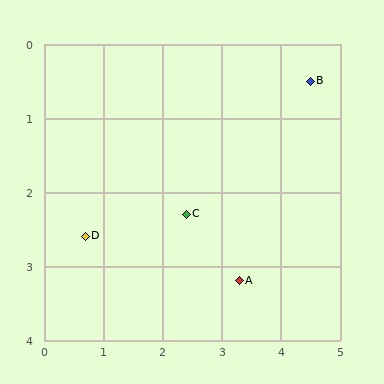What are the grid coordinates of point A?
Point A is at approximately (3.3, 3.2).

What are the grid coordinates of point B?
Point B is at approximately (4.5, 0.5).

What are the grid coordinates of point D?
Point D is at approximately (0.7, 2.6).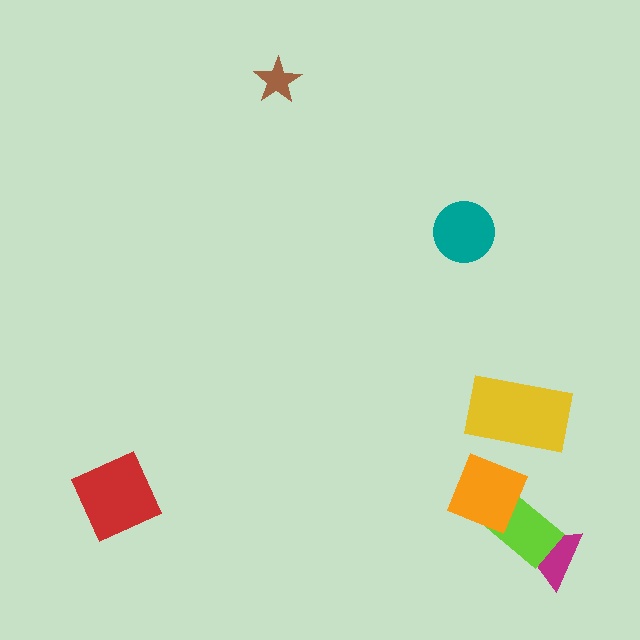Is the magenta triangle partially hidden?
Yes, it is partially covered by another shape.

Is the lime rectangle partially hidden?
Yes, it is partially covered by another shape.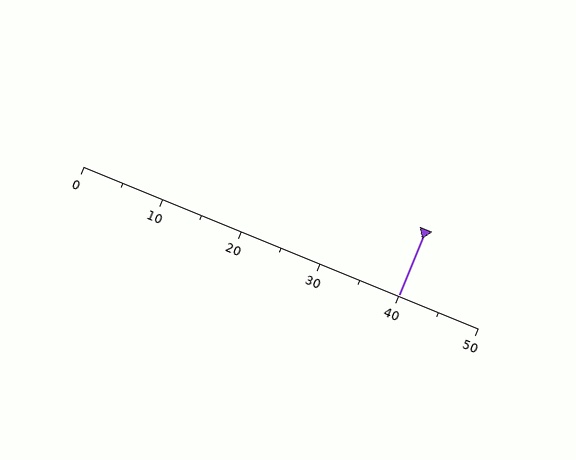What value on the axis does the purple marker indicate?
The marker indicates approximately 40.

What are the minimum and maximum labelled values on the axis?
The axis runs from 0 to 50.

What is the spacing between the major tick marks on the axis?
The major ticks are spaced 10 apart.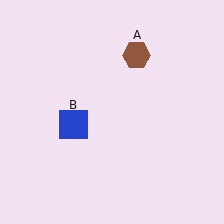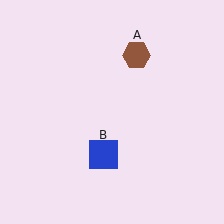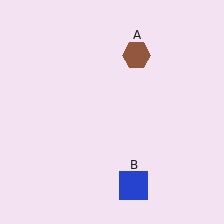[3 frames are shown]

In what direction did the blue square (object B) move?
The blue square (object B) moved down and to the right.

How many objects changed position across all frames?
1 object changed position: blue square (object B).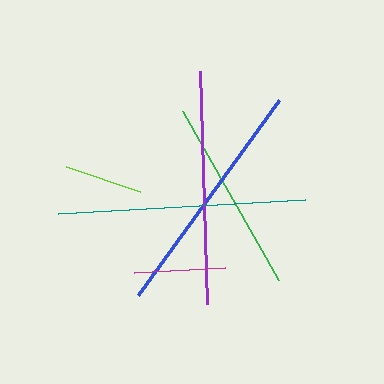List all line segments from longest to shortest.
From longest to shortest: teal, blue, purple, green, magenta, lime.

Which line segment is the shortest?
The lime line is the shortest at approximately 78 pixels.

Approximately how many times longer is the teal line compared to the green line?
The teal line is approximately 1.3 times the length of the green line.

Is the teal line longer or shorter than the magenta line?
The teal line is longer than the magenta line.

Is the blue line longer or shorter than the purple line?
The blue line is longer than the purple line.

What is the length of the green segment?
The green segment is approximately 195 pixels long.